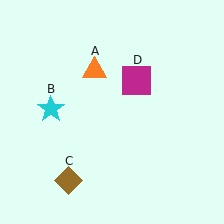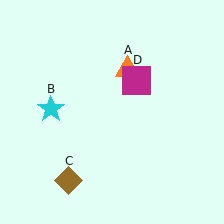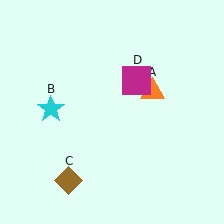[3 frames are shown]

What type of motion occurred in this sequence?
The orange triangle (object A) rotated clockwise around the center of the scene.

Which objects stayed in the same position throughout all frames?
Cyan star (object B) and brown diamond (object C) and magenta square (object D) remained stationary.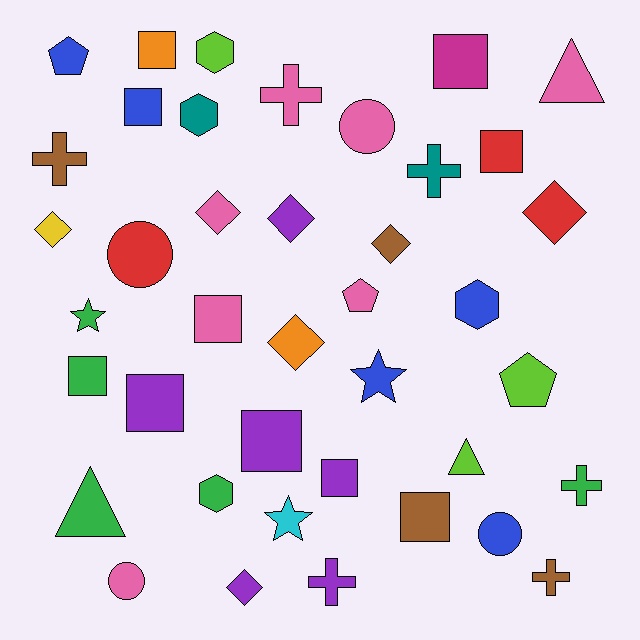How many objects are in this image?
There are 40 objects.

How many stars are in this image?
There are 3 stars.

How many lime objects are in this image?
There are 3 lime objects.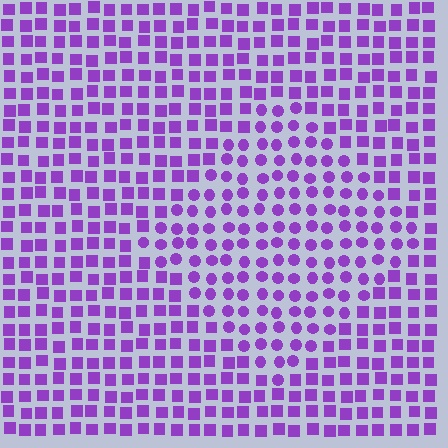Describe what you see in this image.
The image is filled with small purple elements arranged in a uniform grid. A diamond-shaped region contains circles, while the surrounding area contains squares. The boundary is defined purely by the change in element shape.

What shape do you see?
I see a diamond.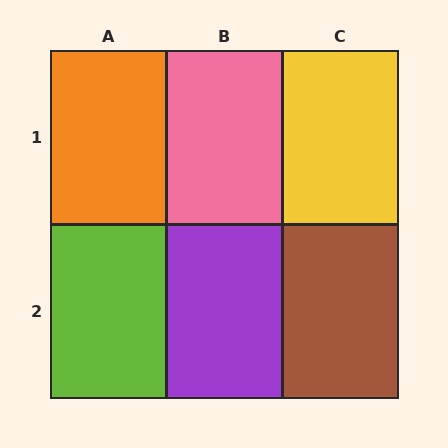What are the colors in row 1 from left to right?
Orange, pink, yellow.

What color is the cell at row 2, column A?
Lime.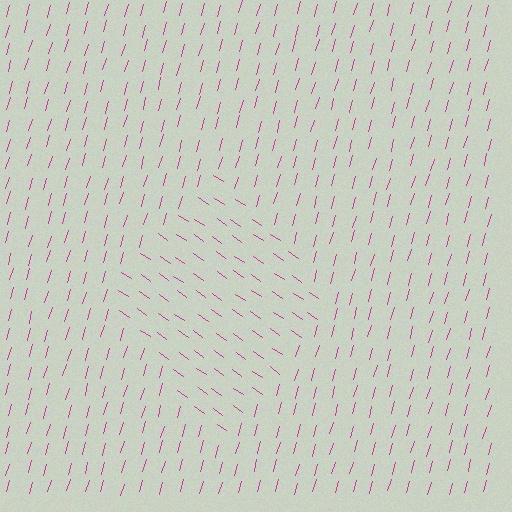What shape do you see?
I see a diamond.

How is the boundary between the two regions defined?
The boundary is defined purely by a change in line orientation (approximately 71 degrees difference). All lines are the same color and thickness.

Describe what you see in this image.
The image is filled with small magenta line segments. A diamond region in the image has lines oriented differently from the surrounding lines, creating a visible texture boundary.